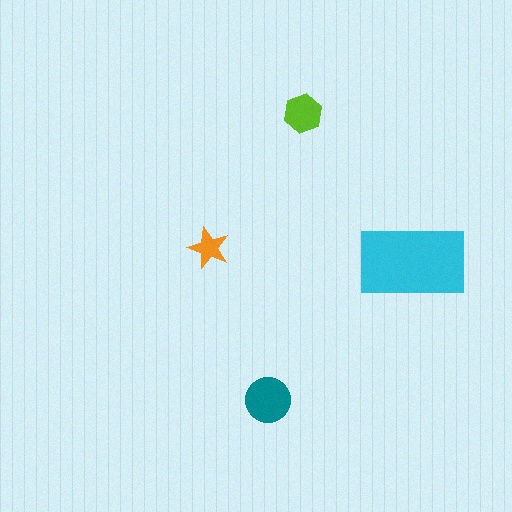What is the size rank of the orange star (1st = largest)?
4th.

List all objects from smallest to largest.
The orange star, the lime hexagon, the teal circle, the cyan rectangle.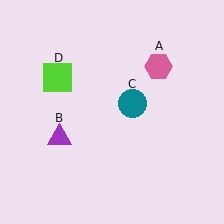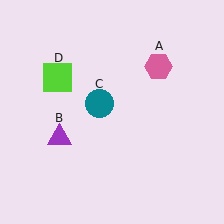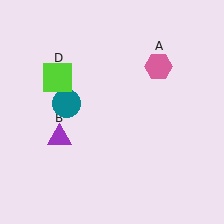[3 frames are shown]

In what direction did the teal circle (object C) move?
The teal circle (object C) moved left.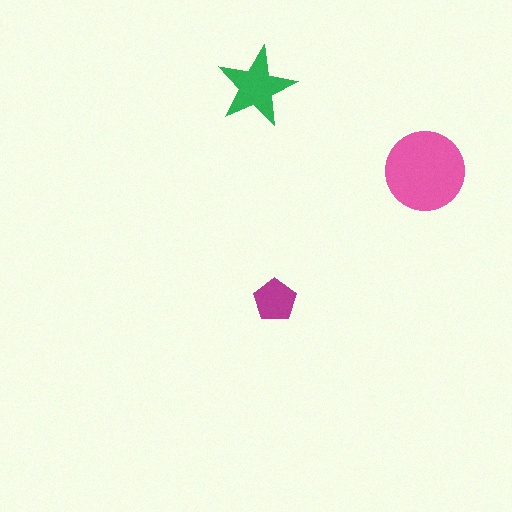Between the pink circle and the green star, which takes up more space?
The pink circle.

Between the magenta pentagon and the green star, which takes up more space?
The green star.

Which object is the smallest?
The magenta pentagon.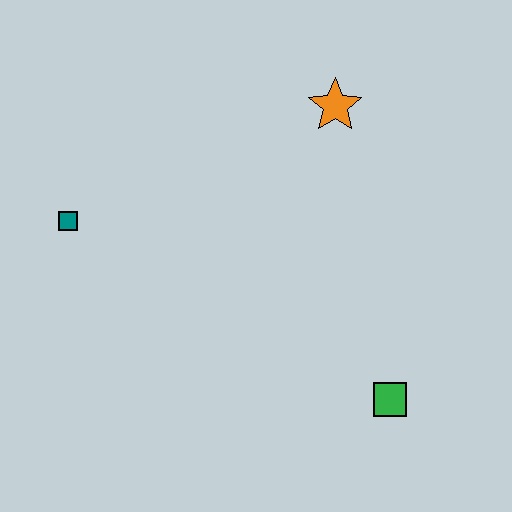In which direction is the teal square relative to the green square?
The teal square is to the left of the green square.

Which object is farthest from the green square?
The teal square is farthest from the green square.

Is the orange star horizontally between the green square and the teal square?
Yes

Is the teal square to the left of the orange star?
Yes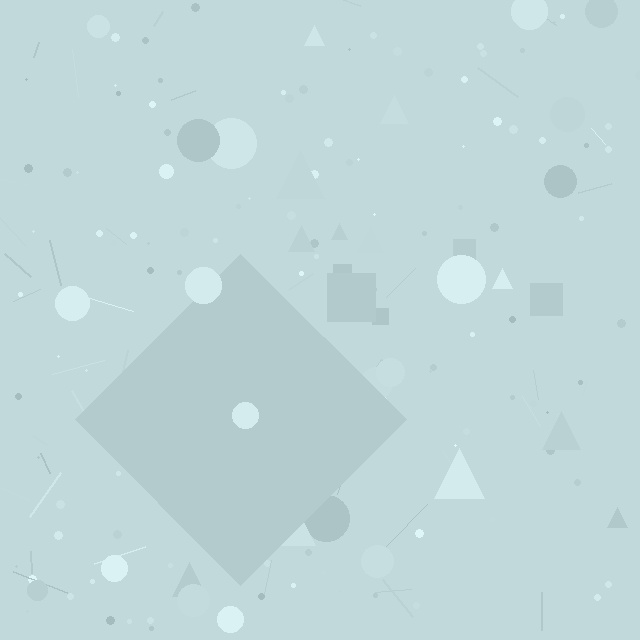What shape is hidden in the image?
A diamond is hidden in the image.